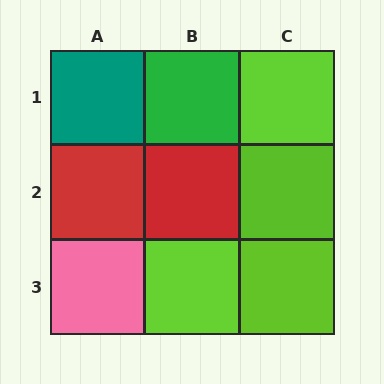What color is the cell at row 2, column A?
Red.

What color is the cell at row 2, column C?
Lime.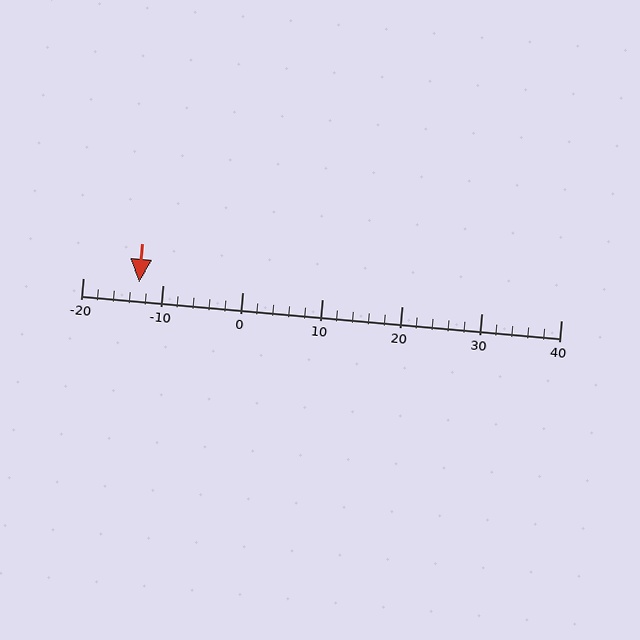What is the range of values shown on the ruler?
The ruler shows values from -20 to 40.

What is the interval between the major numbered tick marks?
The major tick marks are spaced 10 units apart.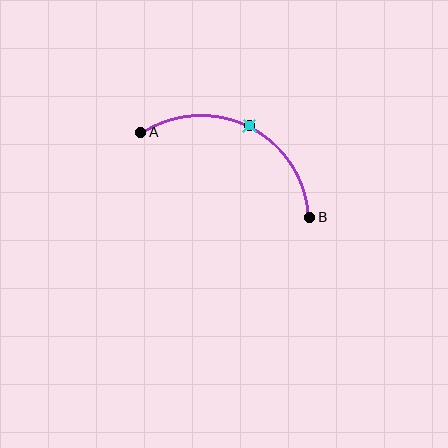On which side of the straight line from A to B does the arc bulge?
The arc bulges above the straight line connecting A and B.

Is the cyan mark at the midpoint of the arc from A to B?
Yes. The cyan mark lies on the arc at equal arc-length from both A and B — it is the arc midpoint.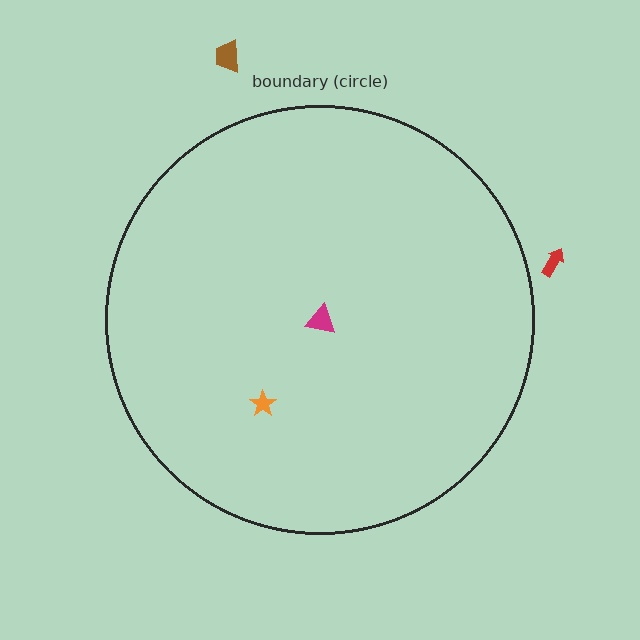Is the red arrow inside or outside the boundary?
Outside.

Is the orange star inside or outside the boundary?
Inside.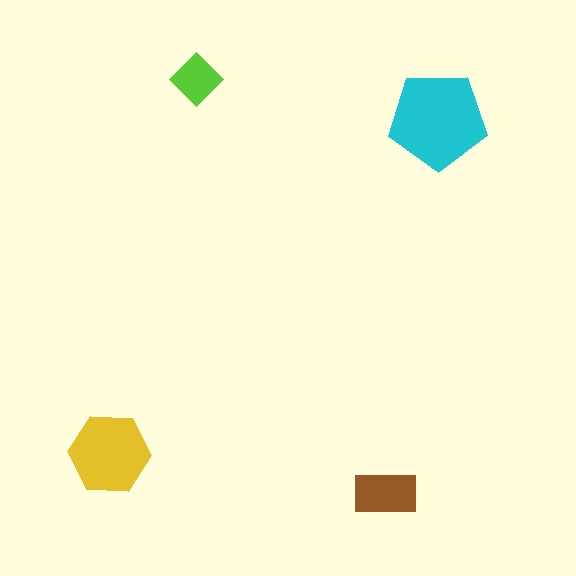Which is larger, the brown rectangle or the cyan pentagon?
The cyan pentagon.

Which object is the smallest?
The lime diamond.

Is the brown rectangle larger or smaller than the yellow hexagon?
Smaller.